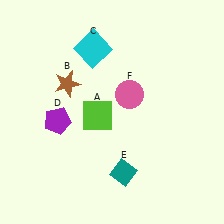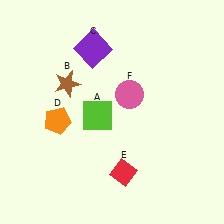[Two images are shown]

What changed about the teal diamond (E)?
In Image 1, E is teal. In Image 2, it changed to red.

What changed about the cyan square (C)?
In Image 1, C is cyan. In Image 2, it changed to purple.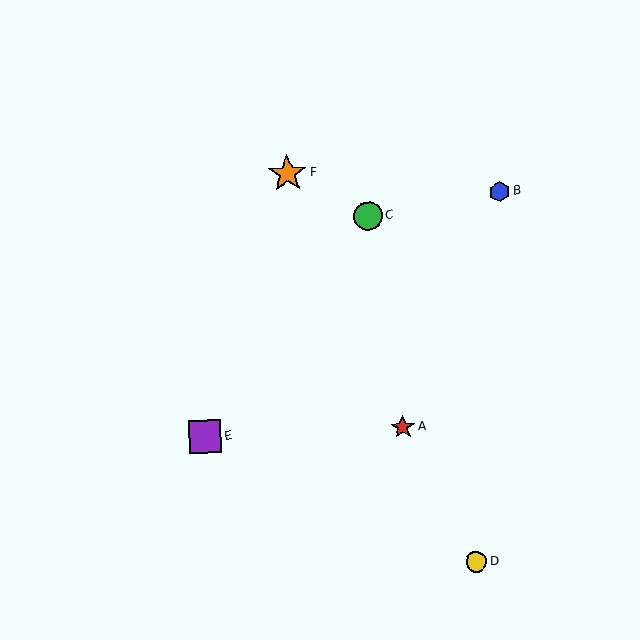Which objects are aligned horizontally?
Objects A, E are aligned horizontally.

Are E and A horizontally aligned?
Yes, both are at y≈437.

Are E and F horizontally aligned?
No, E is at y≈437 and F is at y≈174.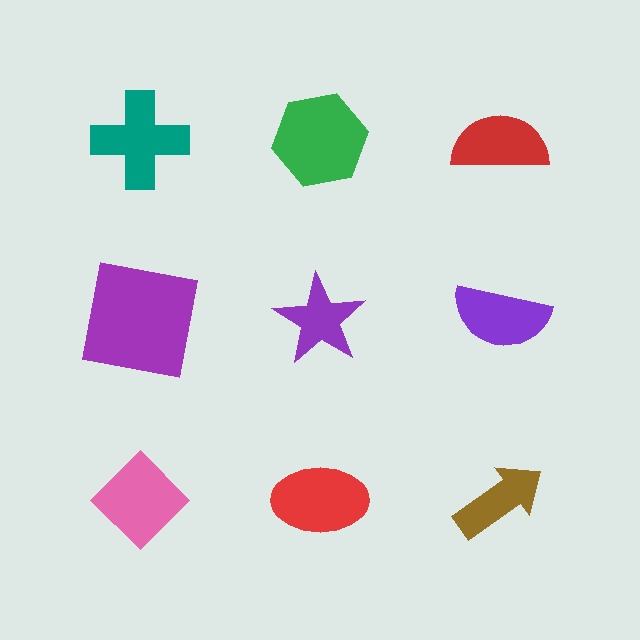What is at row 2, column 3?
A purple semicircle.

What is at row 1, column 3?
A red semicircle.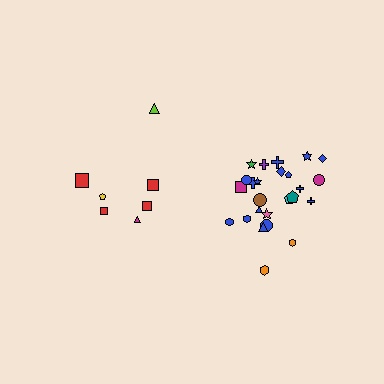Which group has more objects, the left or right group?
The right group.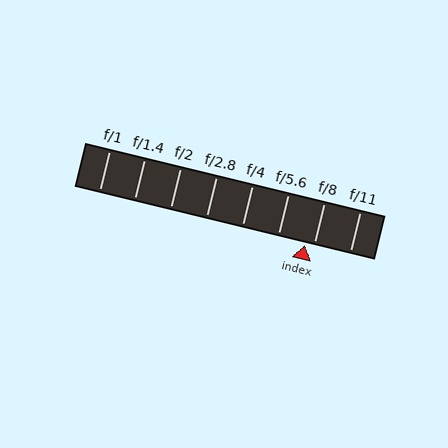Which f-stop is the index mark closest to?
The index mark is closest to f/8.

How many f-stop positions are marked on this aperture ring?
There are 8 f-stop positions marked.